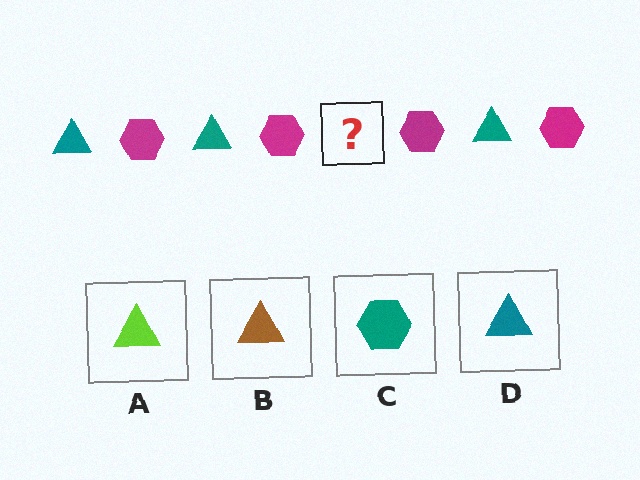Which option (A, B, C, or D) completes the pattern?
D.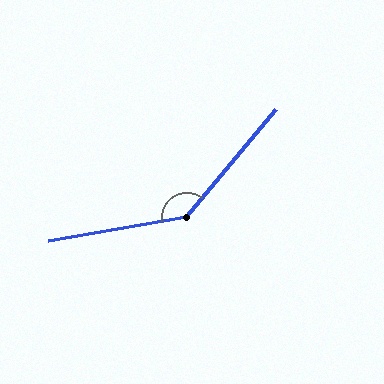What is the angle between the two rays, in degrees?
Approximately 139 degrees.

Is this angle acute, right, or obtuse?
It is obtuse.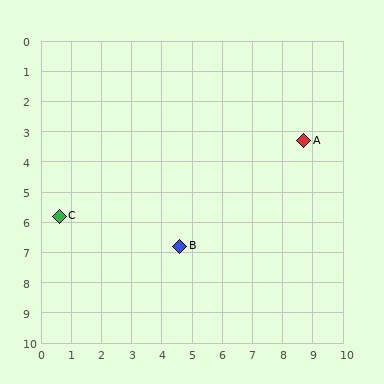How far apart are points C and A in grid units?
Points C and A are about 8.5 grid units apart.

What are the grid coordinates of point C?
Point C is at approximately (0.6, 5.8).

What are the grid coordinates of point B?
Point B is at approximately (4.6, 6.8).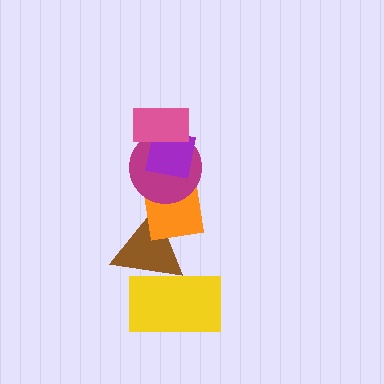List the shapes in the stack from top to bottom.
From top to bottom: the pink rectangle, the purple square, the magenta circle, the orange square, the brown triangle, the yellow rectangle.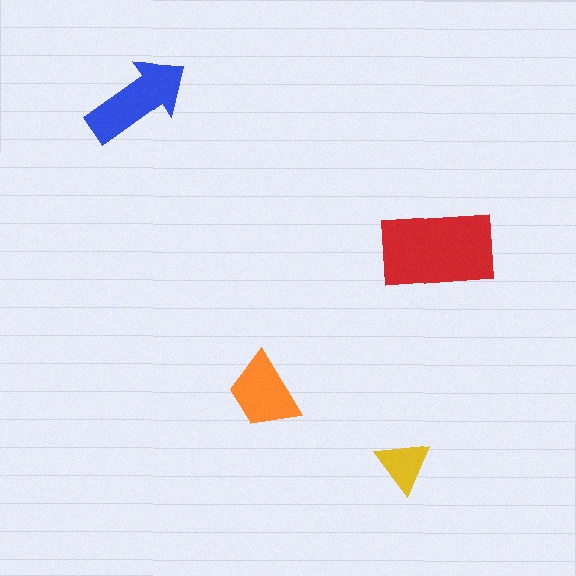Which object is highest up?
The blue arrow is topmost.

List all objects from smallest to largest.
The yellow triangle, the orange trapezoid, the blue arrow, the red rectangle.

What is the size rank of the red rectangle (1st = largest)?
1st.